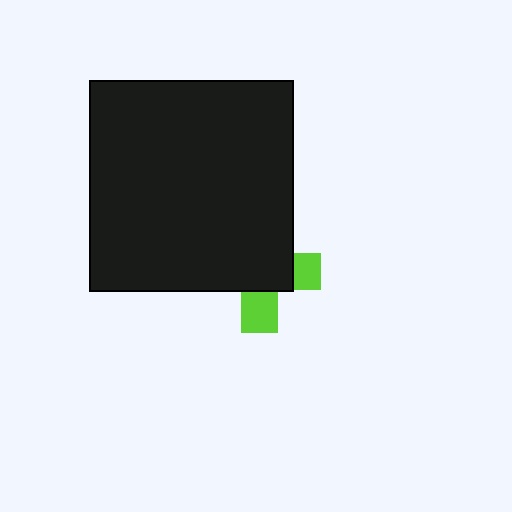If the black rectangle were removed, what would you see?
You would see the complete lime cross.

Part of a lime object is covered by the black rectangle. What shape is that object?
It is a cross.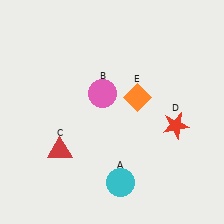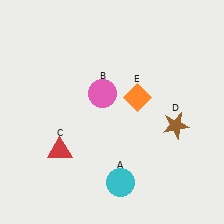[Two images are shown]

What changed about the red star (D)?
In Image 1, D is red. In Image 2, it changed to brown.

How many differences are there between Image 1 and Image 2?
There is 1 difference between the two images.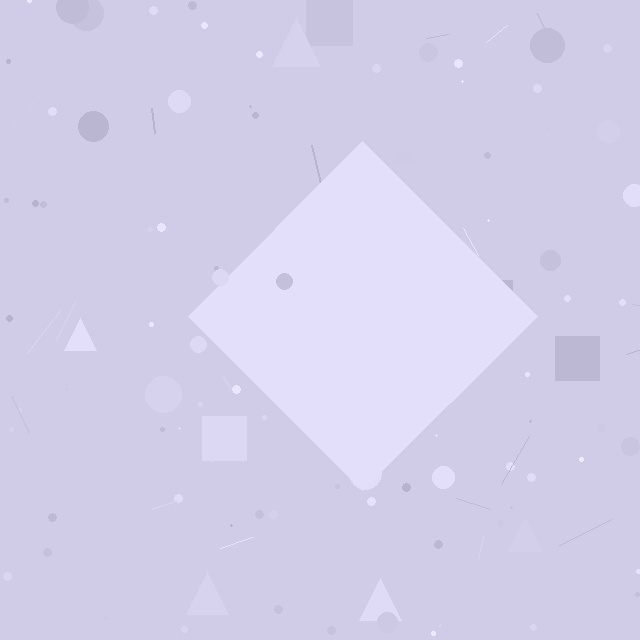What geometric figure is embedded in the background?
A diamond is embedded in the background.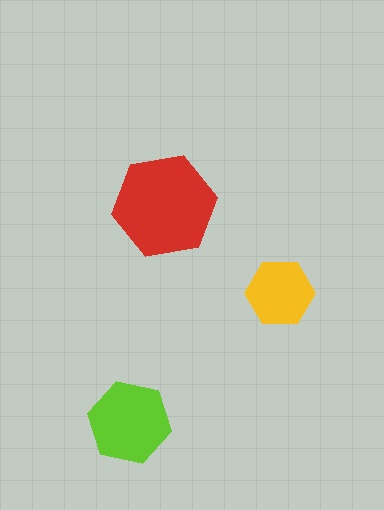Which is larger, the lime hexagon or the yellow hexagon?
The lime one.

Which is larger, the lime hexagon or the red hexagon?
The red one.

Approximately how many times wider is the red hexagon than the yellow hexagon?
About 1.5 times wider.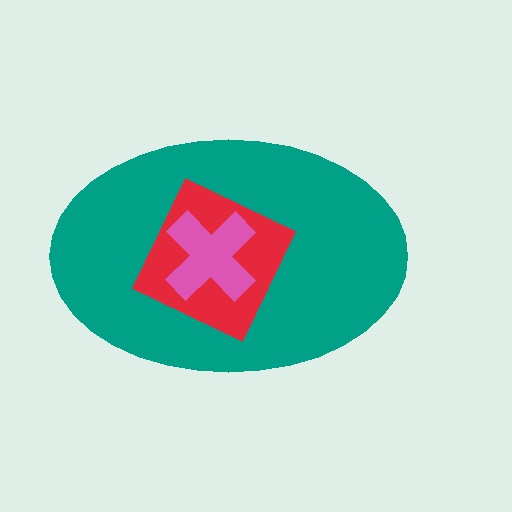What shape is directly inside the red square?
The pink cross.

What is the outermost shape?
The teal ellipse.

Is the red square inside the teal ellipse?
Yes.